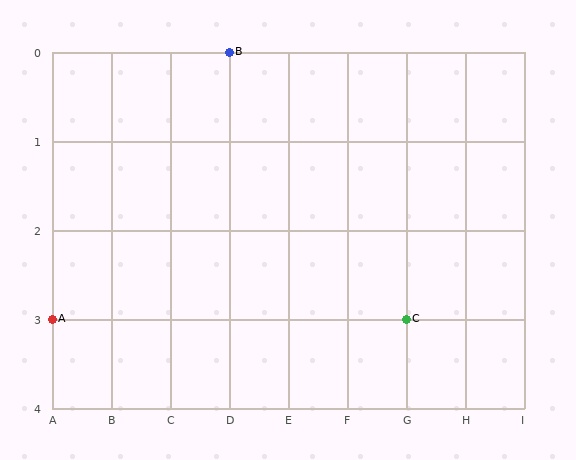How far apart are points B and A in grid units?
Points B and A are 3 columns and 3 rows apart (about 4.2 grid units diagonally).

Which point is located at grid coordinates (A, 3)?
Point A is at (A, 3).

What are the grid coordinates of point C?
Point C is at grid coordinates (G, 3).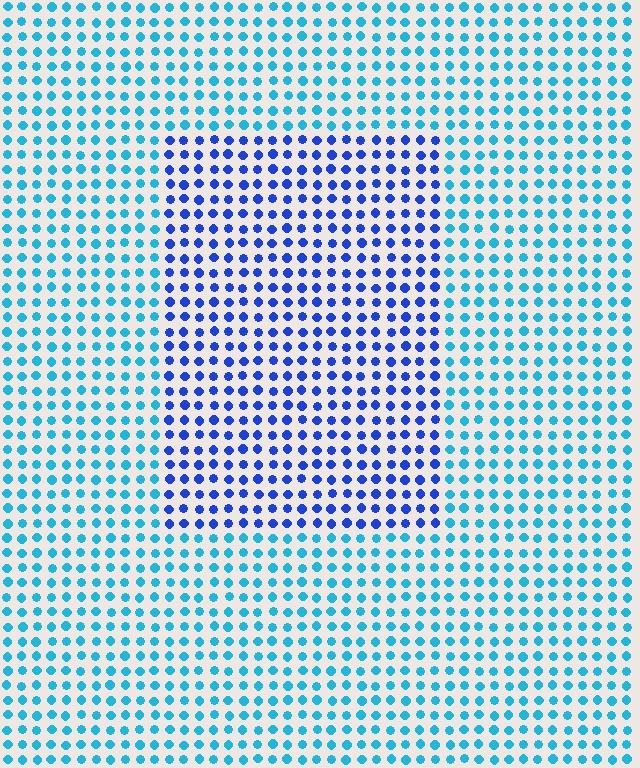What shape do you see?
I see a rectangle.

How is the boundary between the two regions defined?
The boundary is defined purely by a slight shift in hue (about 38 degrees). Spacing, size, and orientation are identical on both sides.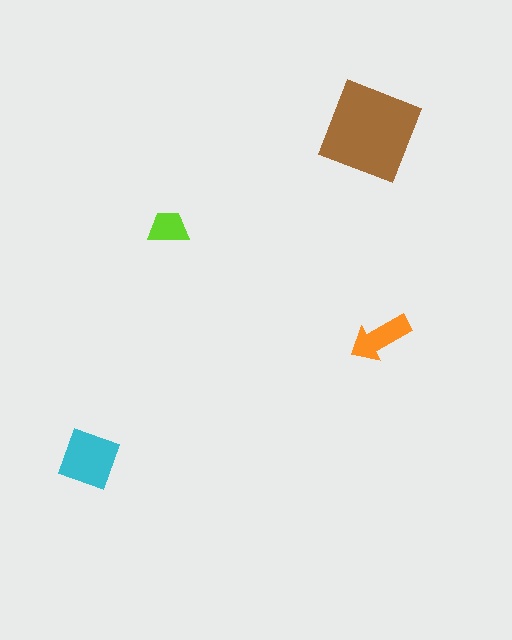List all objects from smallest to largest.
The lime trapezoid, the orange arrow, the cyan diamond, the brown square.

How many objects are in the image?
There are 4 objects in the image.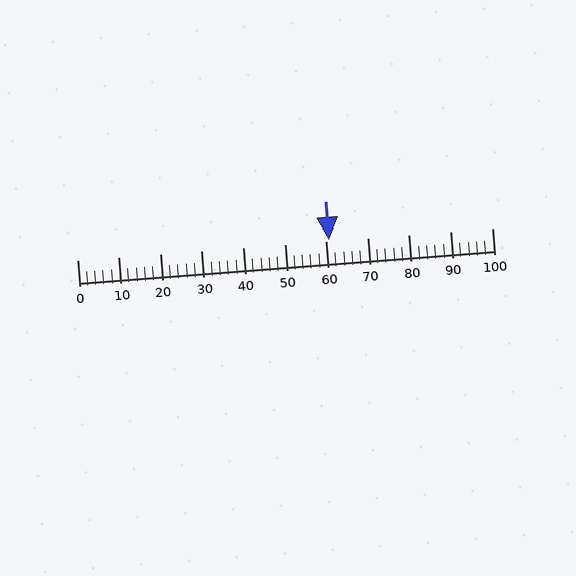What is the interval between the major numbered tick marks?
The major tick marks are spaced 10 units apart.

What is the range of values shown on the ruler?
The ruler shows values from 0 to 100.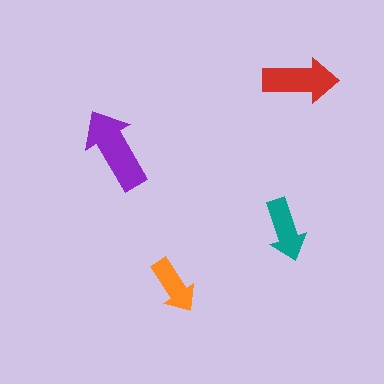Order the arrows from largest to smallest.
the purple one, the red one, the teal one, the orange one.